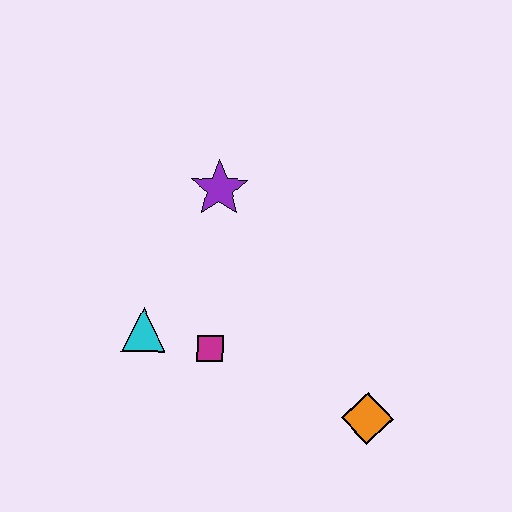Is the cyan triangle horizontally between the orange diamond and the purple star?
No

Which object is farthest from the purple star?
The orange diamond is farthest from the purple star.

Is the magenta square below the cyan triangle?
Yes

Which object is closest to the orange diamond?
The magenta square is closest to the orange diamond.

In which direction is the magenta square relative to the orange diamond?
The magenta square is to the left of the orange diamond.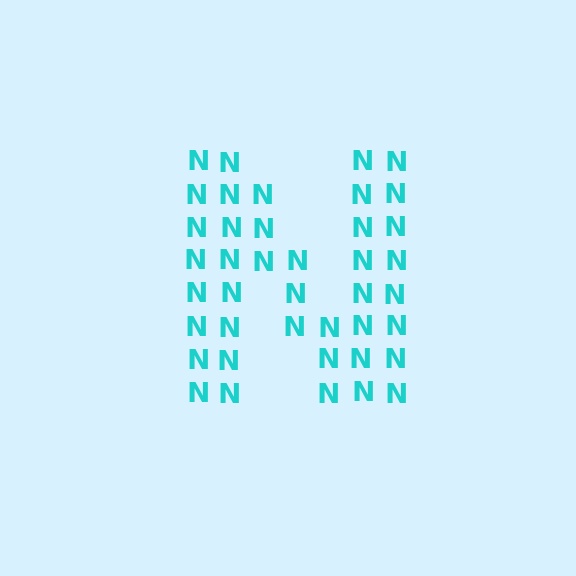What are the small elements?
The small elements are letter N's.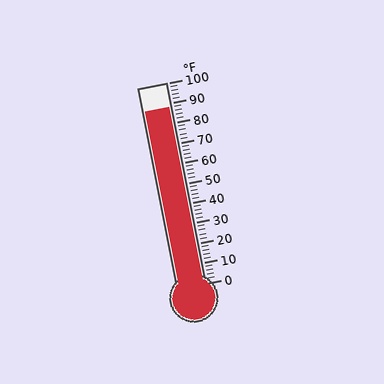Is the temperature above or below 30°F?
The temperature is above 30°F.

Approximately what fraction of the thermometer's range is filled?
The thermometer is filled to approximately 90% of its range.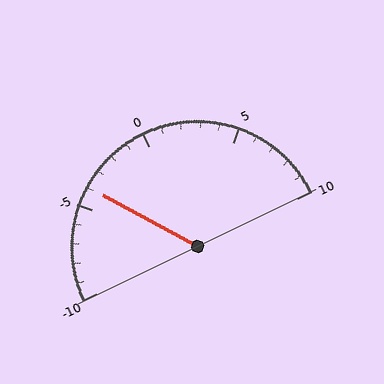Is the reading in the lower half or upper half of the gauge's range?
The reading is in the lower half of the range (-10 to 10).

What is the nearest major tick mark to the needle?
The nearest major tick mark is -5.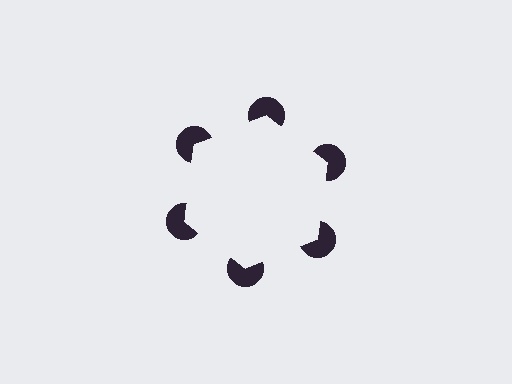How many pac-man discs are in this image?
There are 6 — one at each vertex of the illusory hexagon.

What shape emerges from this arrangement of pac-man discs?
An illusory hexagon — its edges are inferred from the aligned wedge cuts in the pac-man discs, not physically drawn.